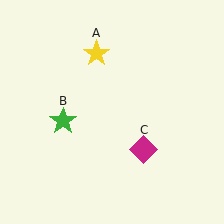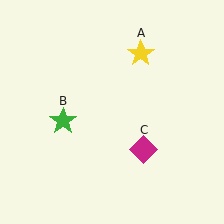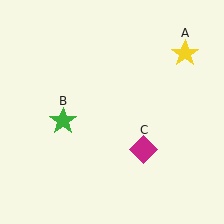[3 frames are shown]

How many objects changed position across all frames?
1 object changed position: yellow star (object A).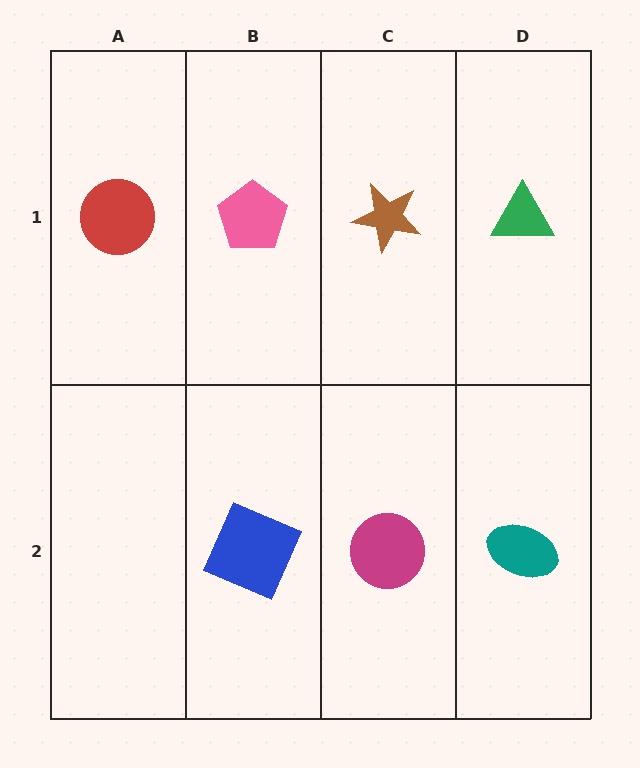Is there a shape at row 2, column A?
No, that cell is empty.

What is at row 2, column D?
A teal ellipse.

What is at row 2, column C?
A magenta circle.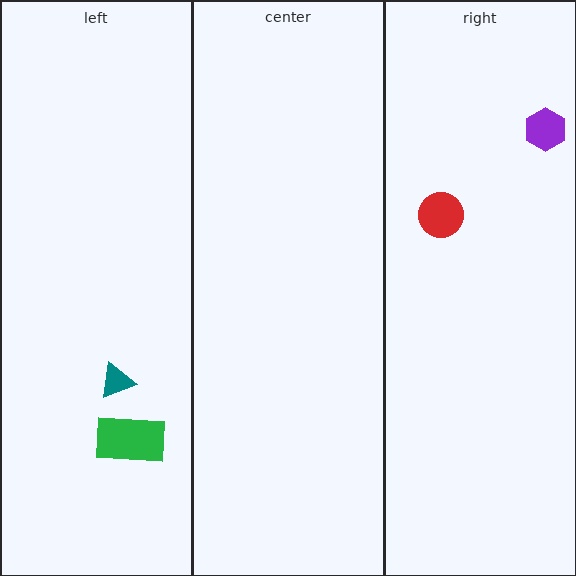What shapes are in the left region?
The green rectangle, the teal triangle.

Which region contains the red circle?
The right region.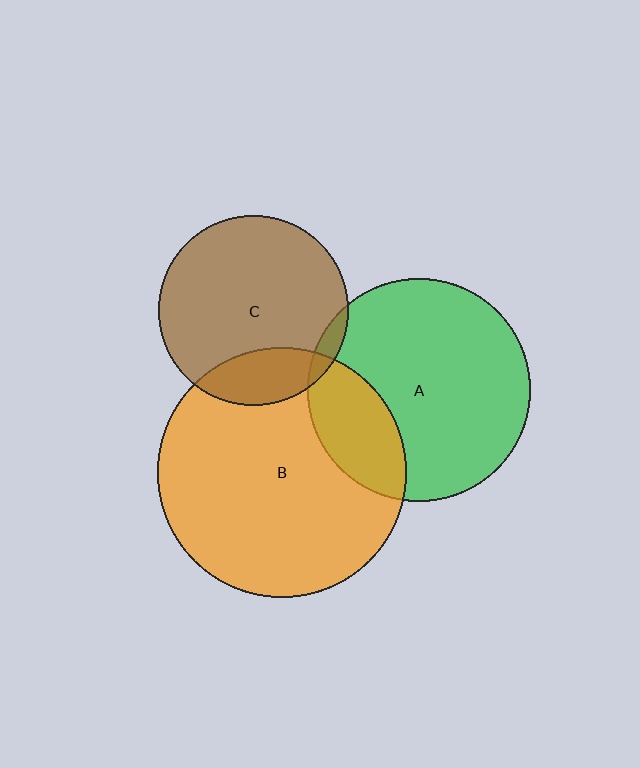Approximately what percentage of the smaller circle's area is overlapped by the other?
Approximately 20%.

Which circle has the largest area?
Circle B (orange).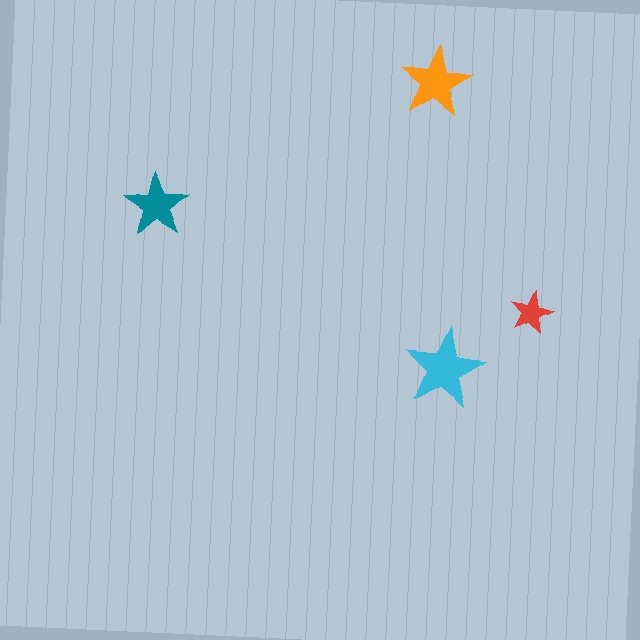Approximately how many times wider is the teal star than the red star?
About 1.5 times wider.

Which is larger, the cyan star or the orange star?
The cyan one.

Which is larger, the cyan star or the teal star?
The cyan one.